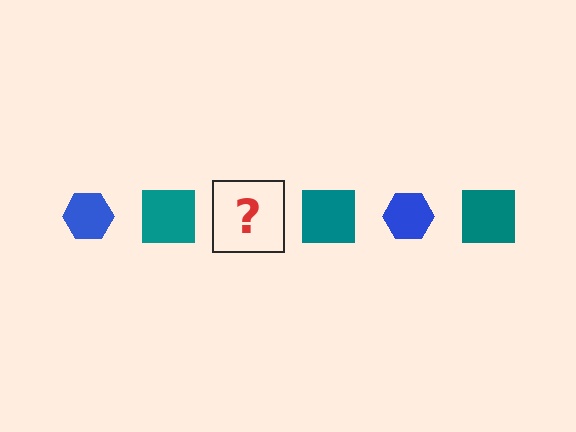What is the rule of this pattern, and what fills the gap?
The rule is that the pattern alternates between blue hexagon and teal square. The gap should be filled with a blue hexagon.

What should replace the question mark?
The question mark should be replaced with a blue hexagon.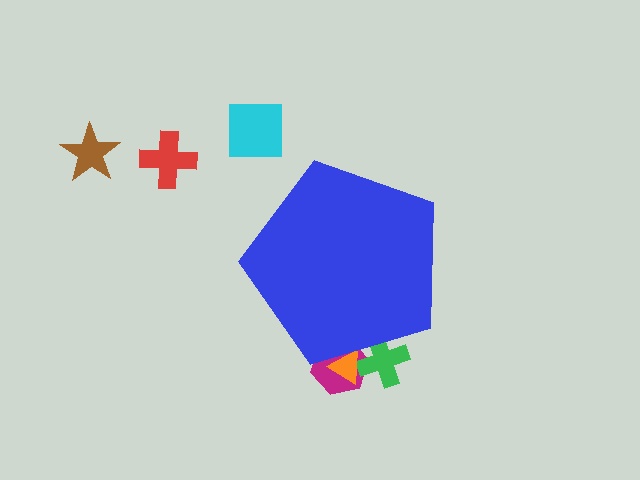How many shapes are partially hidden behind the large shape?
3 shapes are partially hidden.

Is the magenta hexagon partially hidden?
Yes, the magenta hexagon is partially hidden behind the blue pentagon.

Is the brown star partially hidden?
No, the brown star is fully visible.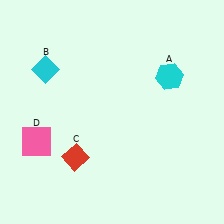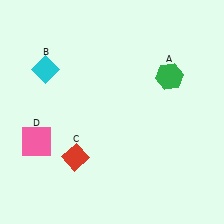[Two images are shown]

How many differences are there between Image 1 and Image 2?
There is 1 difference between the two images.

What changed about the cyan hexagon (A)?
In Image 1, A is cyan. In Image 2, it changed to green.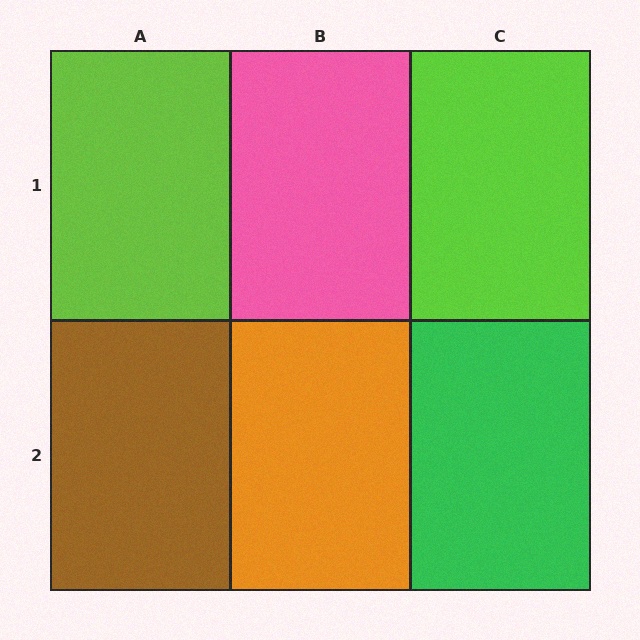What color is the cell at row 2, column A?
Brown.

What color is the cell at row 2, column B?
Orange.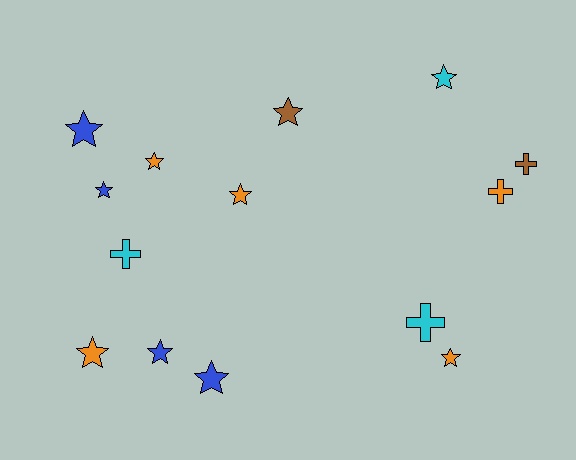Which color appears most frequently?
Orange, with 5 objects.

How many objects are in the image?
There are 14 objects.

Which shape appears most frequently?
Star, with 10 objects.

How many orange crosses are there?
There is 1 orange cross.